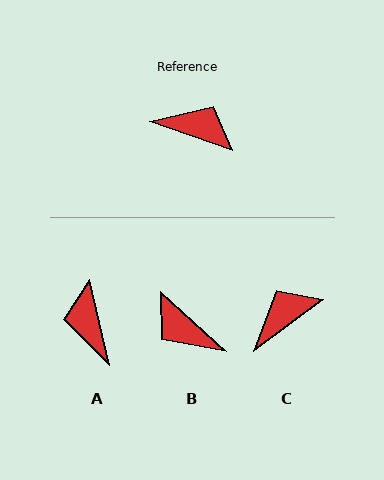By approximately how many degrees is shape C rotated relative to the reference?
Approximately 56 degrees counter-clockwise.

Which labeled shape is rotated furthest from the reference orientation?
B, about 157 degrees away.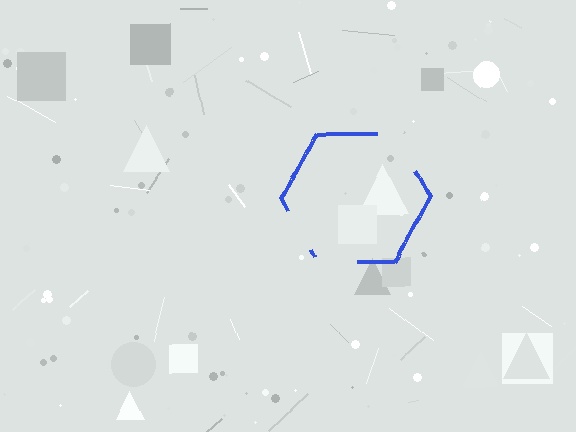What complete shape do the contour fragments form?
The contour fragments form a hexagon.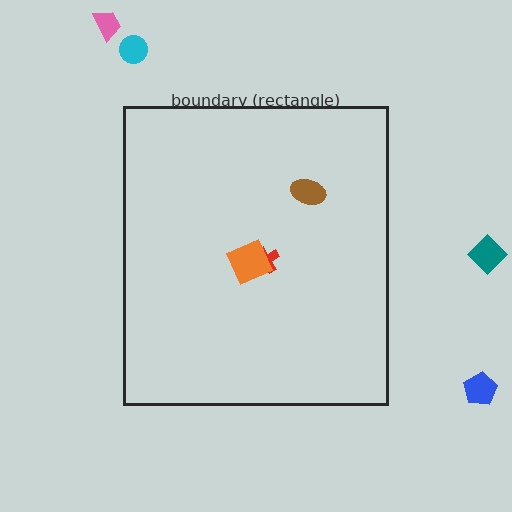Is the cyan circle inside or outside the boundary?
Outside.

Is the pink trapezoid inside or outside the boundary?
Outside.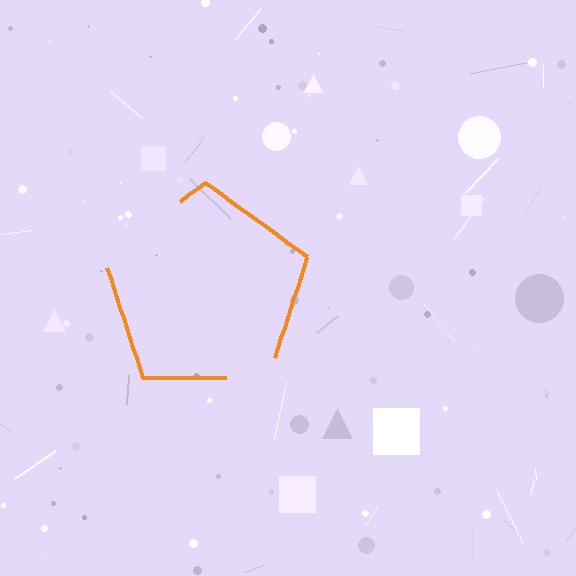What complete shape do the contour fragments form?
The contour fragments form a pentagon.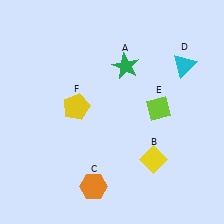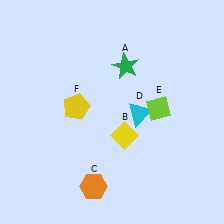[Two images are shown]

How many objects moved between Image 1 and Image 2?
2 objects moved between the two images.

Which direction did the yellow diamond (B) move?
The yellow diamond (B) moved left.